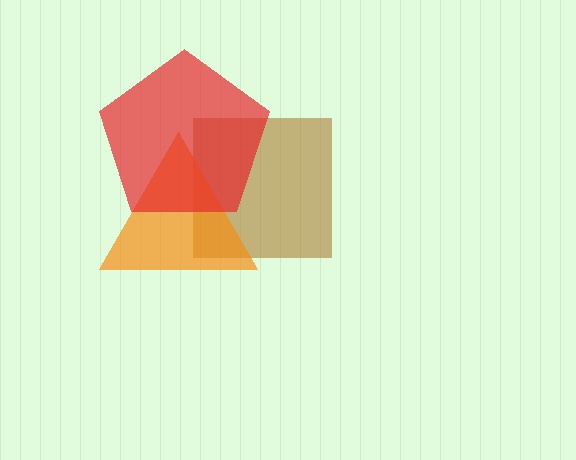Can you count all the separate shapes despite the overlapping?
Yes, there are 3 separate shapes.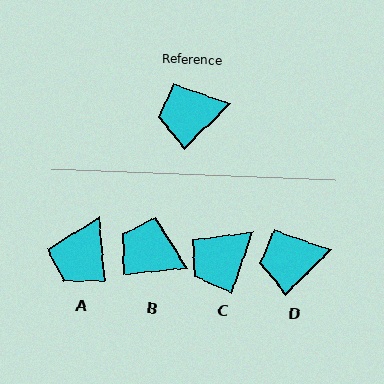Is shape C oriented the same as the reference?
No, it is off by about 27 degrees.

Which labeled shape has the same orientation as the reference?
D.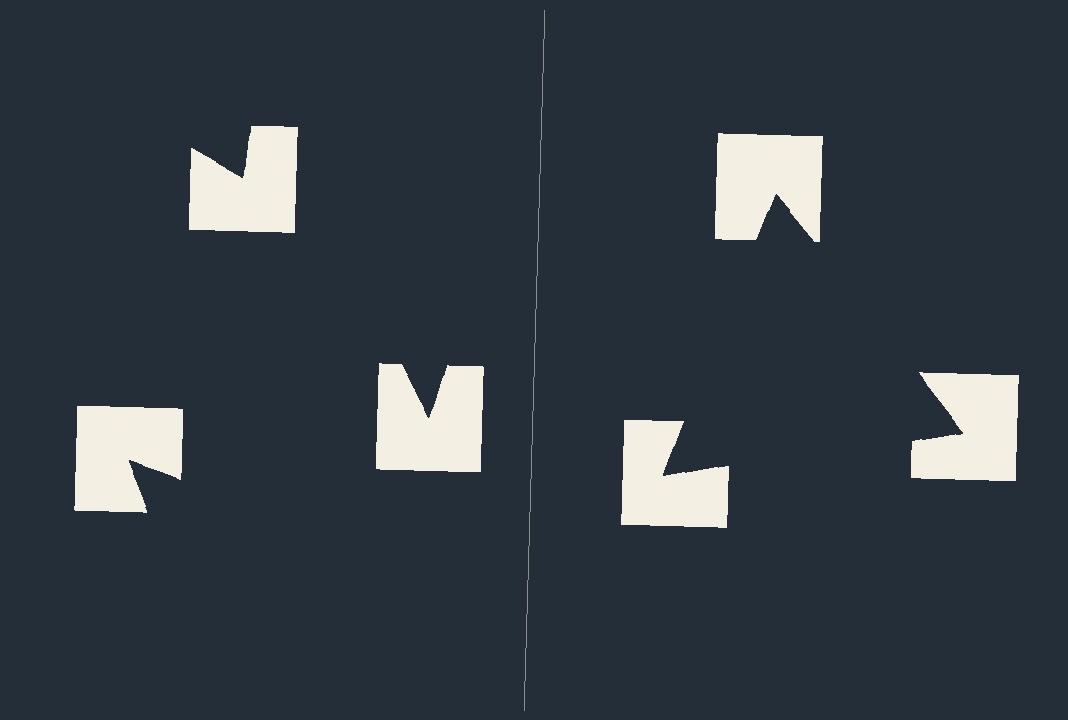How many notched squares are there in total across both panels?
6 — 3 on each side.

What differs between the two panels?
The notched squares are positioned identically on both sides; only the wedge orientations differ. On the right they align to a triangle; on the left they are misaligned.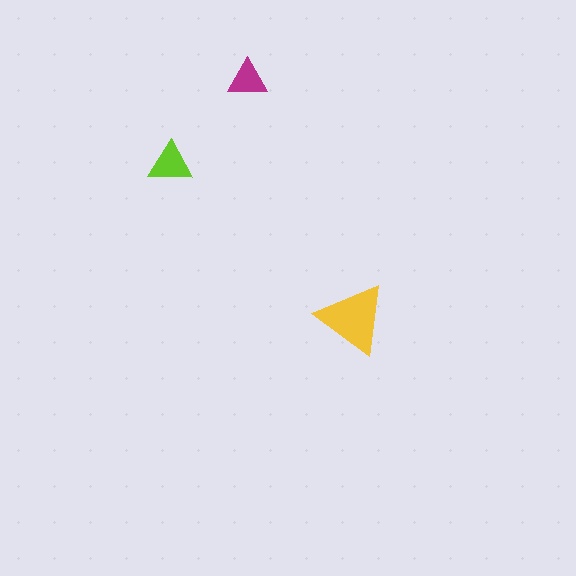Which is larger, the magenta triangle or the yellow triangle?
The yellow one.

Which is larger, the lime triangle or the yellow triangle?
The yellow one.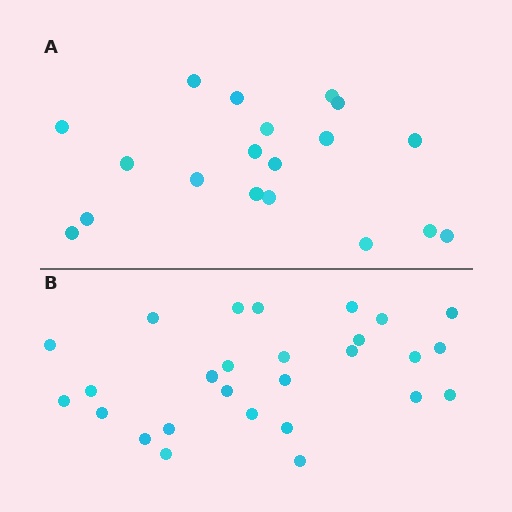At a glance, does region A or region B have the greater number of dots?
Region B (the bottom region) has more dots.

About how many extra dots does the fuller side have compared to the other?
Region B has roughly 8 or so more dots than region A.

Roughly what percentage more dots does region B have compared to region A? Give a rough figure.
About 40% more.